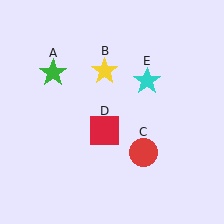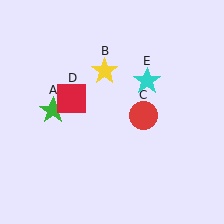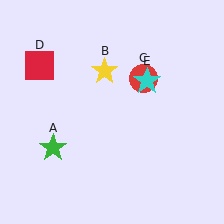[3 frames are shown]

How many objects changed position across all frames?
3 objects changed position: green star (object A), red circle (object C), red square (object D).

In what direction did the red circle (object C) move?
The red circle (object C) moved up.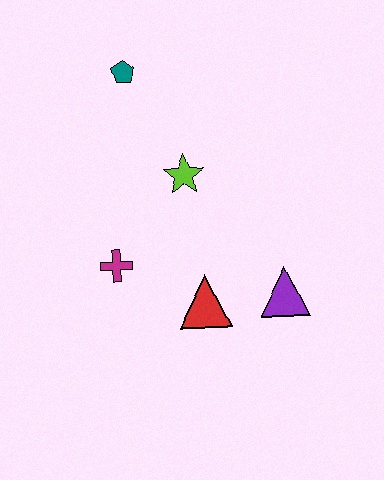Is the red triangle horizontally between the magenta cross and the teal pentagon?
No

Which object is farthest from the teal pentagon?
The purple triangle is farthest from the teal pentagon.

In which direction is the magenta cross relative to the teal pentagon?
The magenta cross is below the teal pentagon.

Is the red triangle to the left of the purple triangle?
Yes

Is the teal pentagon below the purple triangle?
No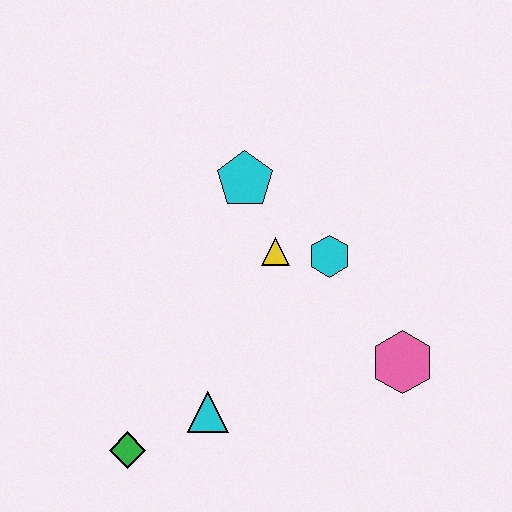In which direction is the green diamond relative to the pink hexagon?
The green diamond is to the left of the pink hexagon.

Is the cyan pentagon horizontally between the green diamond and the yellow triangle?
Yes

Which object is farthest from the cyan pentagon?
The green diamond is farthest from the cyan pentagon.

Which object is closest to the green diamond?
The cyan triangle is closest to the green diamond.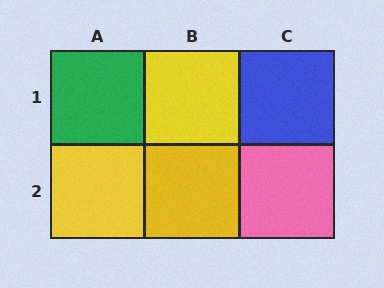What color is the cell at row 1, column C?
Blue.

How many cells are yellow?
3 cells are yellow.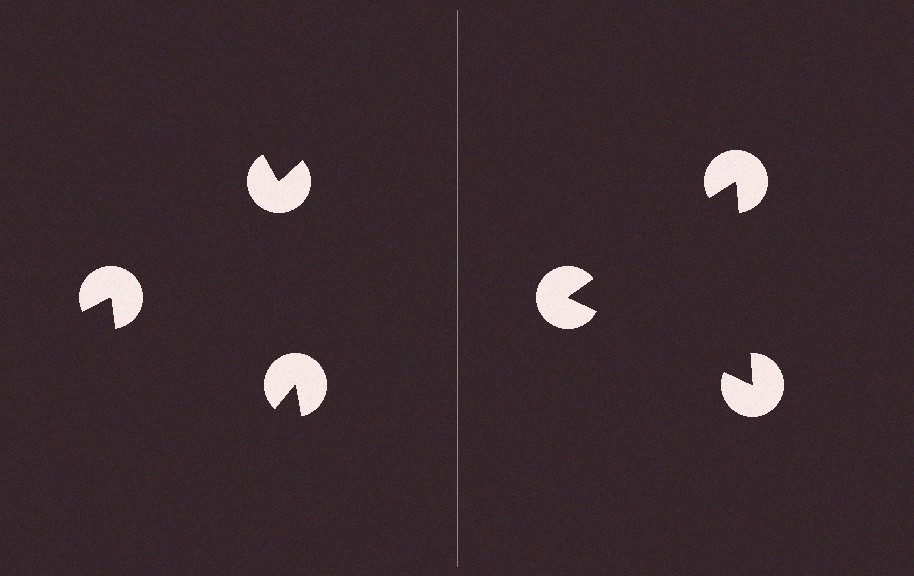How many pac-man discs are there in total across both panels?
6 — 3 on each side.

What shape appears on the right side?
An illusory triangle.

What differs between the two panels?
The pac-man discs are positioned identically on both sides; only the wedge orientations differ. On the right they align to a triangle; on the left they are misaligned.